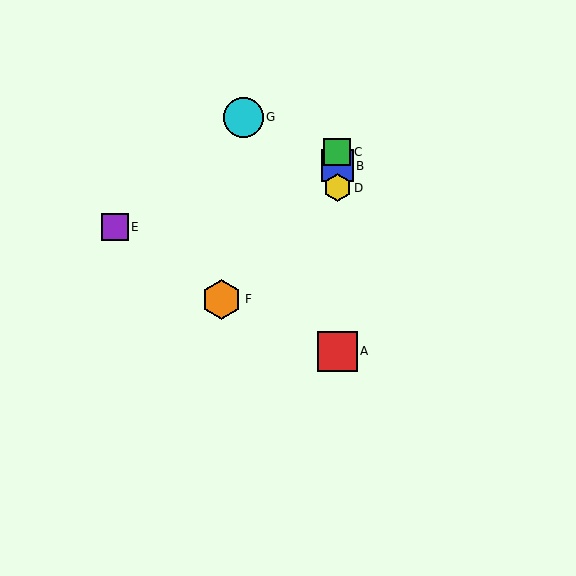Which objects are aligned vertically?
Objects A, B, C, D are aligned vertically.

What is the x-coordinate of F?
Object F is at x≈222.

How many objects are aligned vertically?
4 objects (A, B, C, D) are aligned vertically.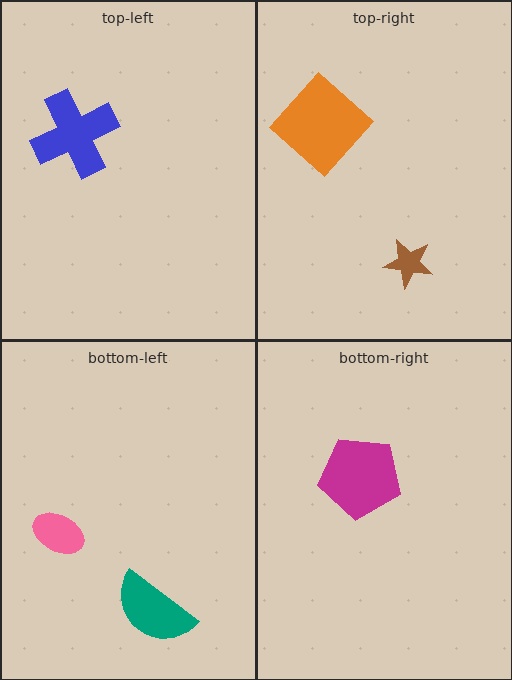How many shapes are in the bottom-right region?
1.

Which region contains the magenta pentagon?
The bottom-right region.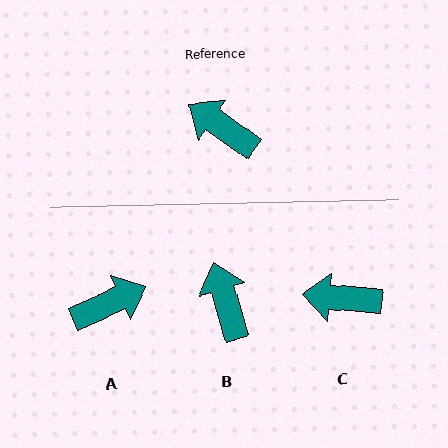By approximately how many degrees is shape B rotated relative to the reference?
Approximately 38 degrees clockwise.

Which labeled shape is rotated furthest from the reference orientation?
A, about 121 degrees away.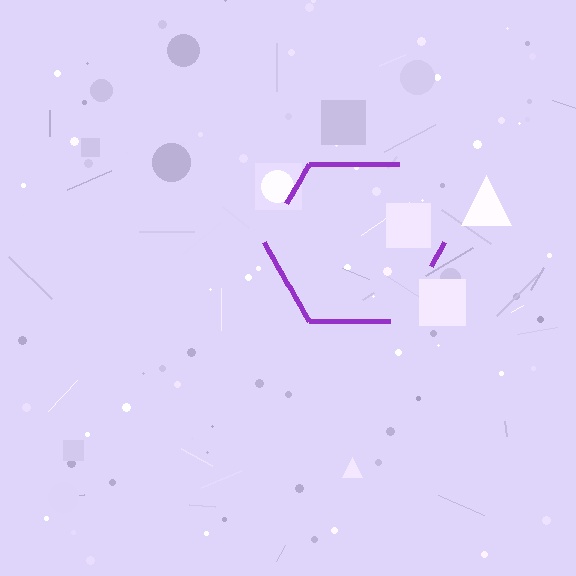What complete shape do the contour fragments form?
The contour fragments form a hexagon.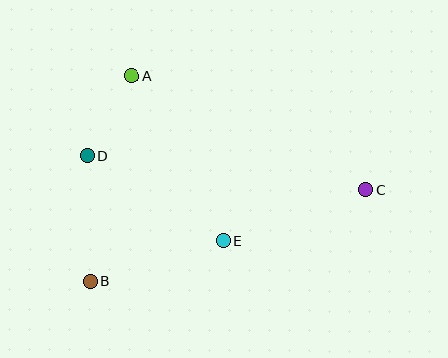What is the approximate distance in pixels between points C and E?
The distance between C and E is approximately 152 pixels.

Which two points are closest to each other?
Points A and D are closest to each other.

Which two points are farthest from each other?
Points B and C are farthest from each other.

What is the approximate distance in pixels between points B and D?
The distance between B and D is approximately 125 pixels.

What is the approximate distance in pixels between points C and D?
The distance between C and D is approximately 280 pixels.